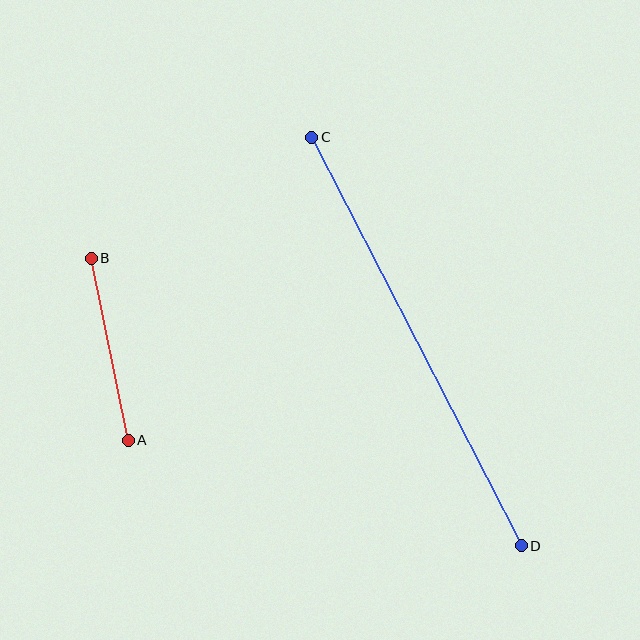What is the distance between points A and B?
The distance is approximately 185 pixels.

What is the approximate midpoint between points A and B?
The midpoint is at approximately (110, 349) pixels.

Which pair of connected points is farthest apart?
Points C and D are farthest apart.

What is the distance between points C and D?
The distance is approximately 459 pixels.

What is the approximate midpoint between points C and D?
The midpoint is at approximately (417, 342) pixels.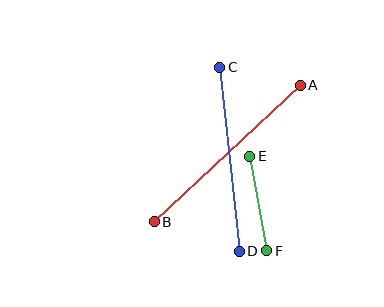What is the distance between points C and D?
The distance is approximately 185 pixels.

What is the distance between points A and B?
The distance is approximately 200 pixels.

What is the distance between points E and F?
The distance is approximately 96 pixels.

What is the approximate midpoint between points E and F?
The midpoint is at approximately (258, 204) pixels.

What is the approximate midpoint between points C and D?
The midpoint is at approximately (230, 159) pixels.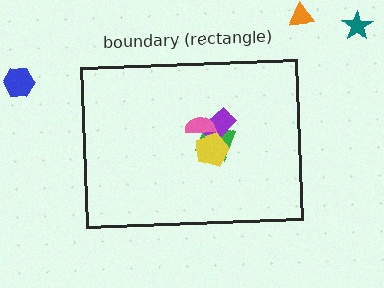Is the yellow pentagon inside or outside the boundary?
Inside.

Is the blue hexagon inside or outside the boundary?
Outside.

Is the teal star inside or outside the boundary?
Outside.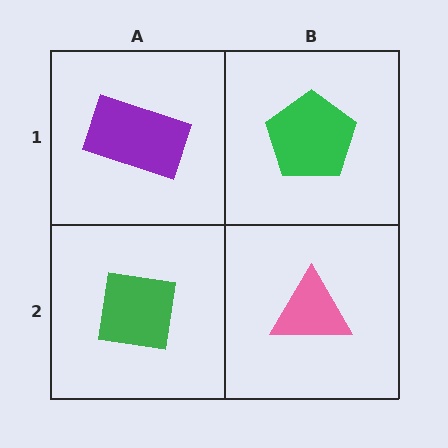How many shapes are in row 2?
2 shapes.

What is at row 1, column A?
A purple rectangle.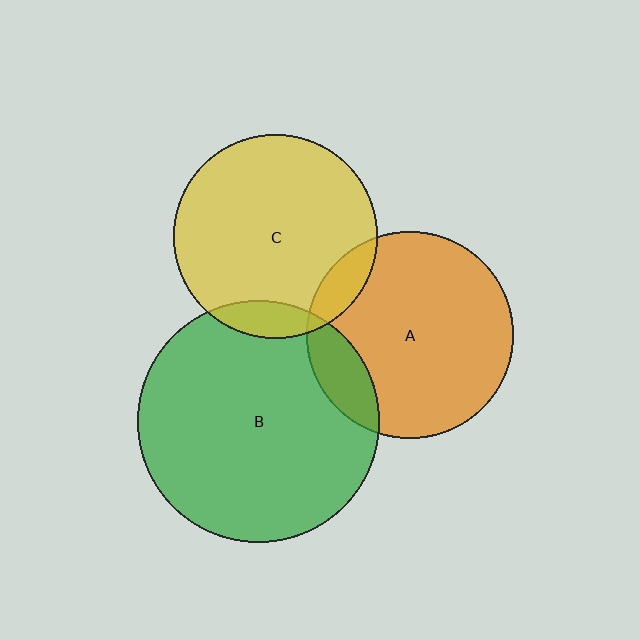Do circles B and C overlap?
Yes.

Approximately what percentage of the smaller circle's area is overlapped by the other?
Approximately 10%.